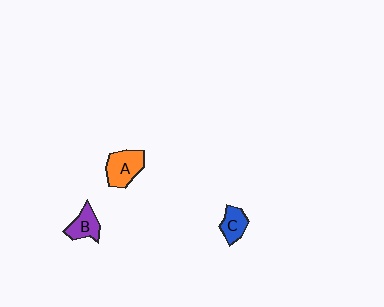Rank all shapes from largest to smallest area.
From largest to smallest: A (orange), B (purple), C (blue).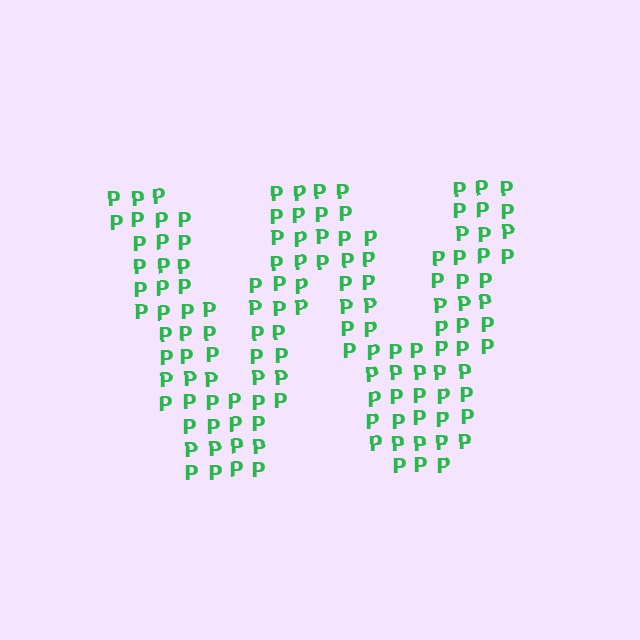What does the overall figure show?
The overall figure shows the letter W.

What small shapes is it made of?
It is made of small letter P's.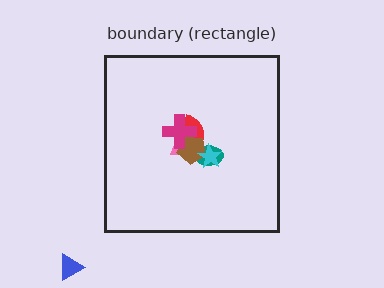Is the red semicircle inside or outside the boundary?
Inside.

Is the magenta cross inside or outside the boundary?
Inside.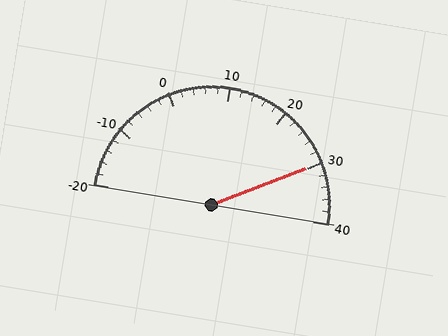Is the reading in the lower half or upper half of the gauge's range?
The reading is in the upper half of the range (-20 to 40).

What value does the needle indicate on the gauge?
The needle indicates approximately 30.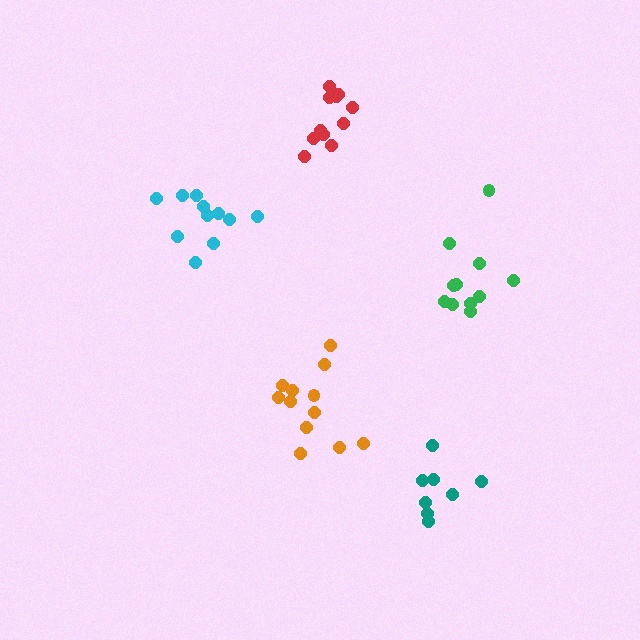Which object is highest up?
The red cluster is topmost.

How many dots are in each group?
Group 1: 11 dots, Group 2: 11 dots, Group 3: 11 dots, Group 4: 8 dots, Group 5: 12 dots (53 total).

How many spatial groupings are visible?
There are 5 spatial groupings.